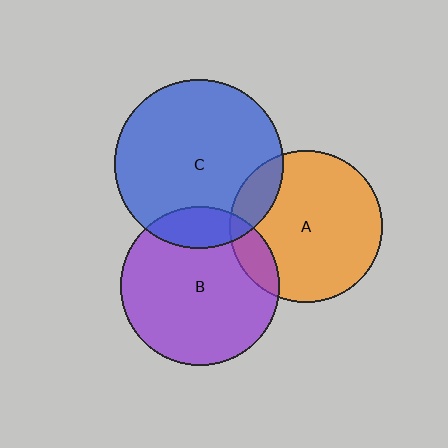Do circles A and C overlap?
Yes.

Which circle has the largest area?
Circle C (blue).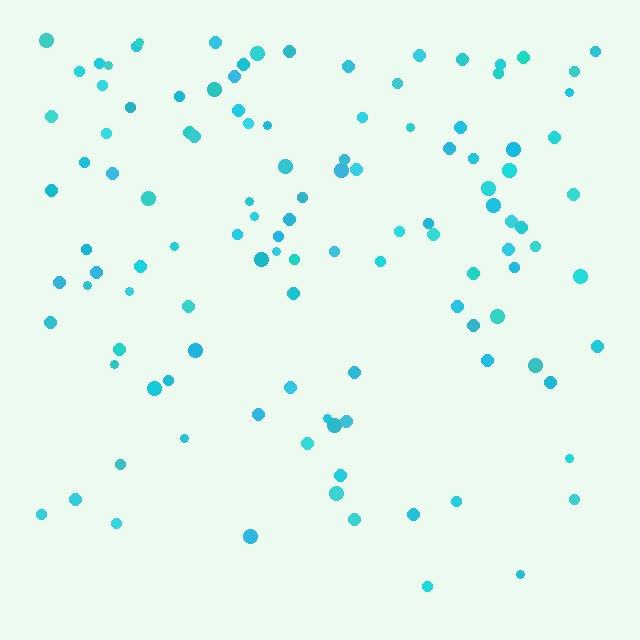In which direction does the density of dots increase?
From bottom to top, with the top side densest.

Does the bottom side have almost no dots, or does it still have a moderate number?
Still a moderate number, just noticeably fewer than the top.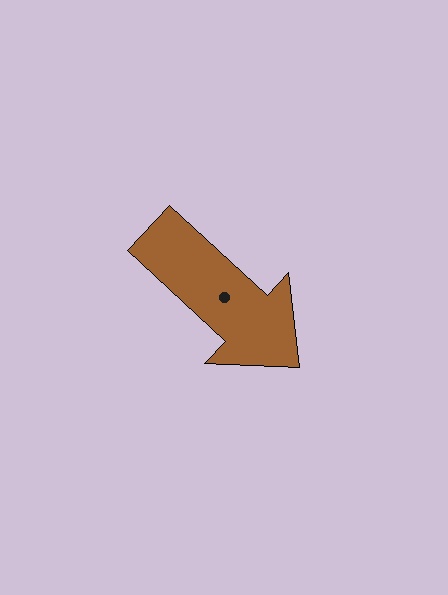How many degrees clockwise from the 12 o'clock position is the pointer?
Approximately 133 degrees.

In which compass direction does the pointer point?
Southeast.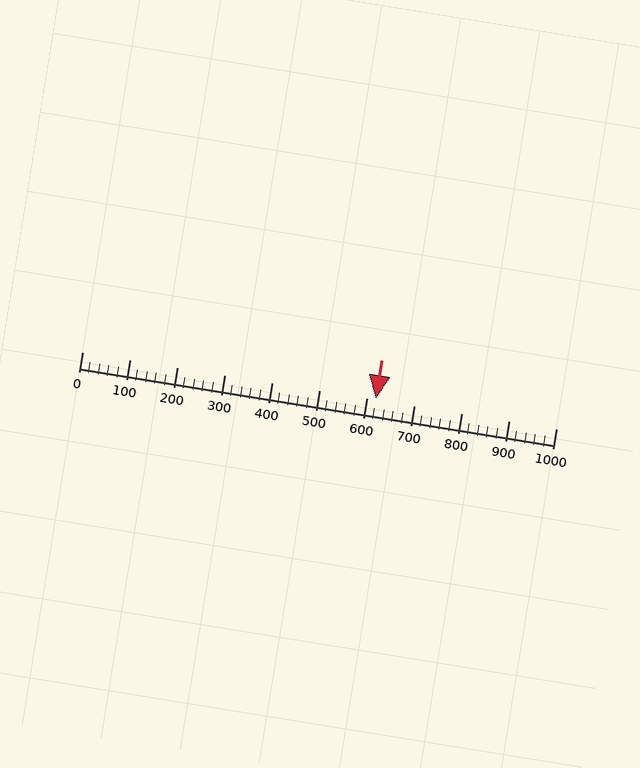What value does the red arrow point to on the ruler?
The red arrow points to approximately 620.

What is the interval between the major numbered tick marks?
The major tick marks are spaced 100 units apart.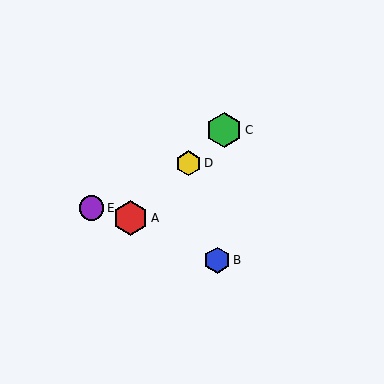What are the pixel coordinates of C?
Object C is at (224, 130).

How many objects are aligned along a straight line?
3 objects (A, C, D) are aligned along a straight line.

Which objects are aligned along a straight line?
Objects A, C, D are aligned along a straight line.